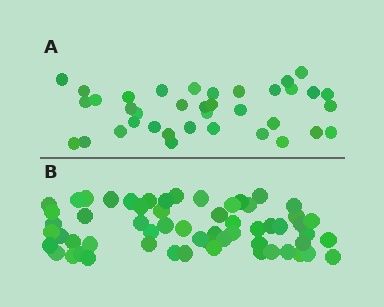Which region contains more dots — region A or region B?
Region B (the bottom region) has more dots.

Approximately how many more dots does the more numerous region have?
Region B has approximately 20 more dots than region A.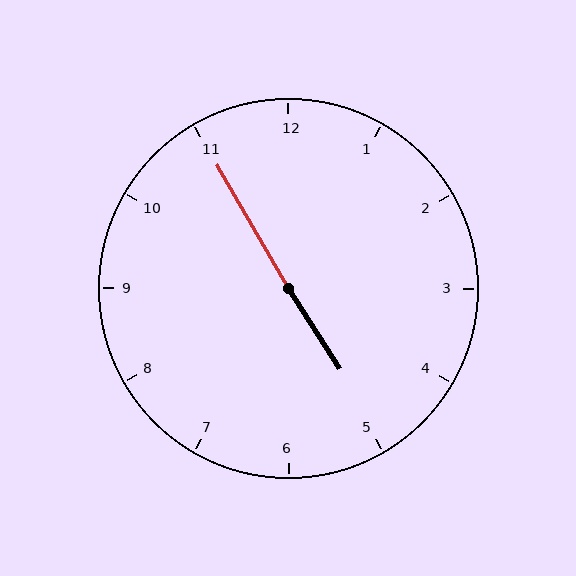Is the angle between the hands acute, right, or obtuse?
It is obtuse.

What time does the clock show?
4:55.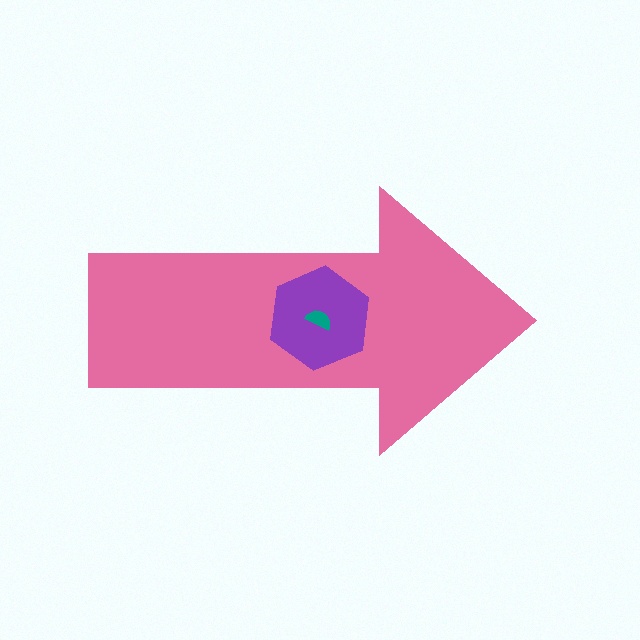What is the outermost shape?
The pink arrow.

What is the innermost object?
The teal semicircle.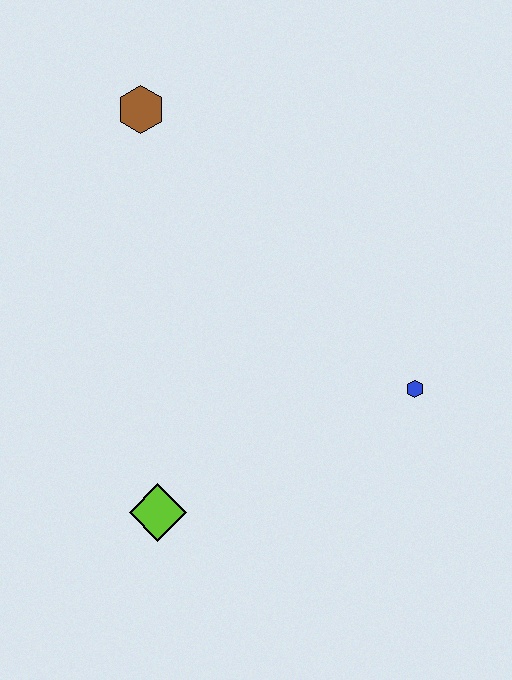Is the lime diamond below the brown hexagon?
Yes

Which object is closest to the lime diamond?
The blue hexagon is closest to the lime diamond.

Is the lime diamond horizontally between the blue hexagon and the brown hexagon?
Yes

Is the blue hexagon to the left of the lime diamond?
No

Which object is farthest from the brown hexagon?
The lime diamond is farthest from the brown hexagon.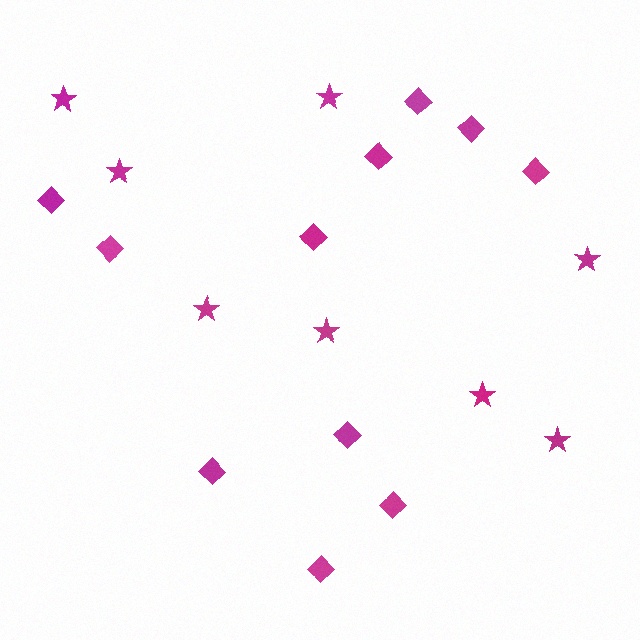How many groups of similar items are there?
There are 2 groups: one group of stars (8) and one group of diamonds (11).